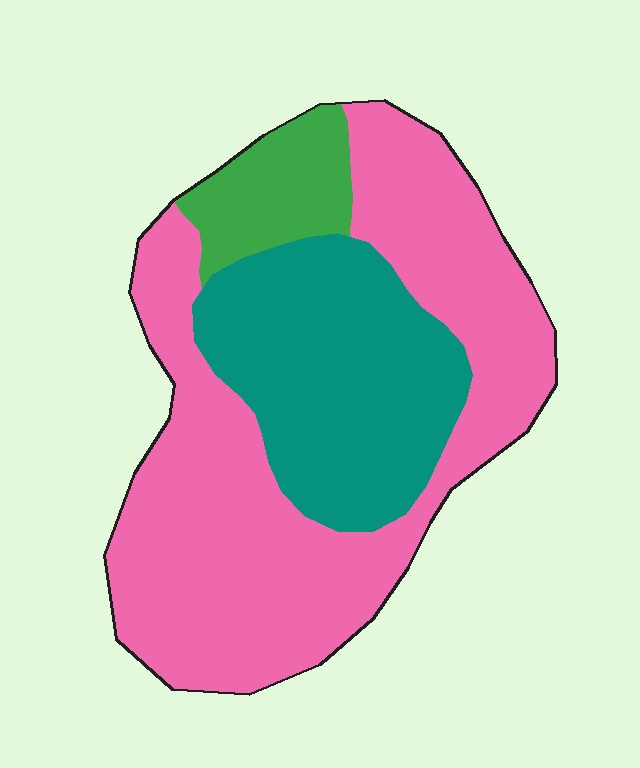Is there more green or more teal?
Teal.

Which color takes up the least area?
Green, at roughly 10%.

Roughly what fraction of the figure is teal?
Teal takes up about one third (1/3) of the figure.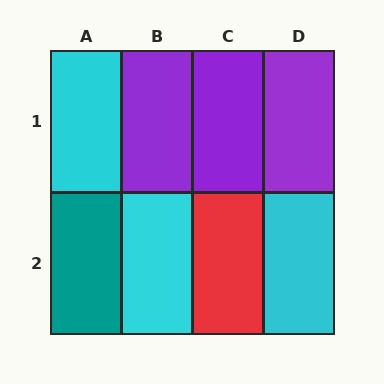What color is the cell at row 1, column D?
Purple.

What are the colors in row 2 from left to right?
Teal, cyan, red, cyan.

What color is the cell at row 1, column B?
Purple.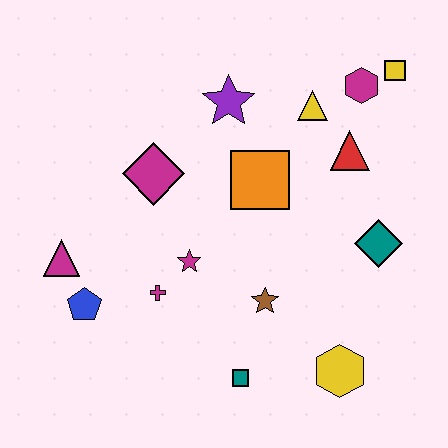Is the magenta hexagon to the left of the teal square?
No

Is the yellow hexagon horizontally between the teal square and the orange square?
No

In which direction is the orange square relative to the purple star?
The orange square is below the purple star.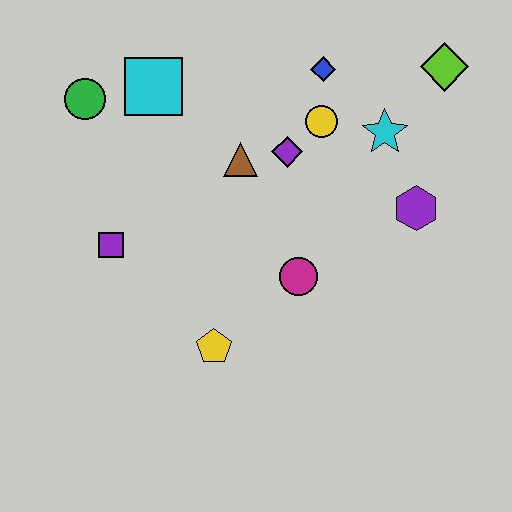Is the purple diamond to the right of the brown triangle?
Yes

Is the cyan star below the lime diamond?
Yes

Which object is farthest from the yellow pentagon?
The lime diamond is farthest from the yellow pentagon.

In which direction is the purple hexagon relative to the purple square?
The purple hexagon is to the right of the purple square.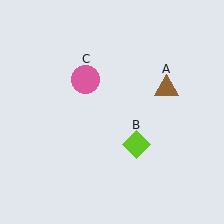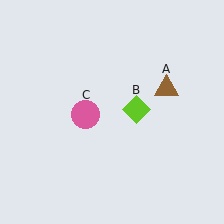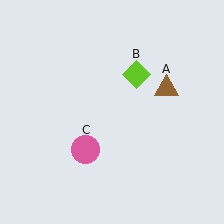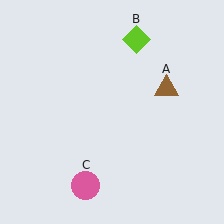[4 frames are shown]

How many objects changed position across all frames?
2 objects changed position: lime diamond (object B), pink circle (object C).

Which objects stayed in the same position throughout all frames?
Brown triangle (object A) remained stationary.